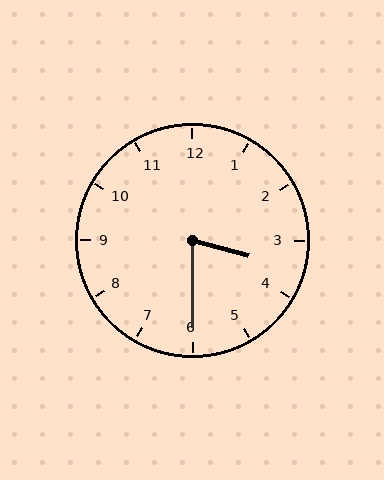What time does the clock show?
3:30.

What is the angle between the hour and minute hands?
Approximately 75 degrees.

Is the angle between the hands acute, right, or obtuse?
It is acute.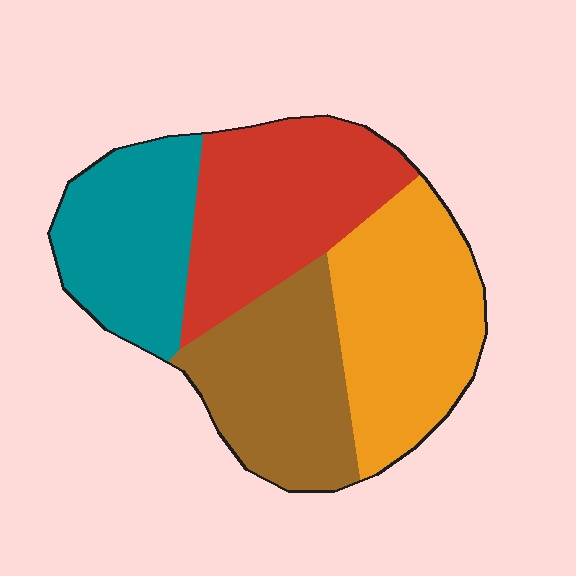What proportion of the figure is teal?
Teal covers roughly 20% of the figure.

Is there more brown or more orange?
Orange.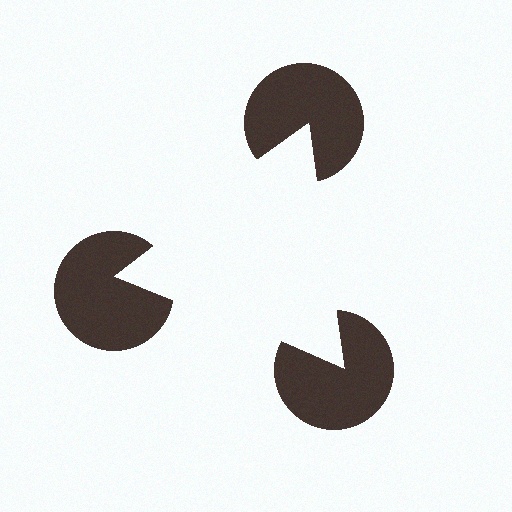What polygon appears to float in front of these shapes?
An illusory triangle — its edges are inferred from the aligned wedge cuts in the pac-man discs, not physically drawn.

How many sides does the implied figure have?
3 sides.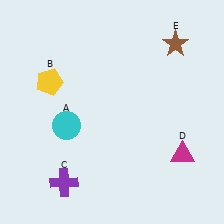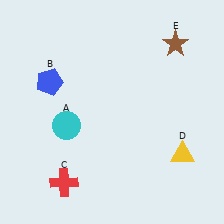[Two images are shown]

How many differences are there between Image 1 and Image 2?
There are 3 differences between the two images.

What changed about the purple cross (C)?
In Image 1, C is purple. In Image 2, it changed to red.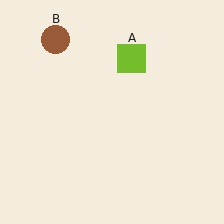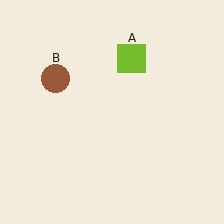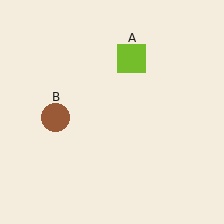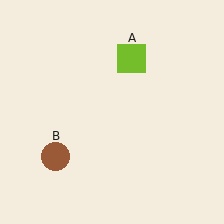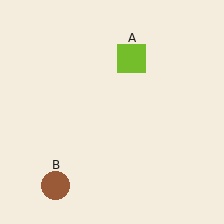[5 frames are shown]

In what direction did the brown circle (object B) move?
The brown circle (object B) moved down.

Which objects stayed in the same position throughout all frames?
Lime square (object A) remained stationary.